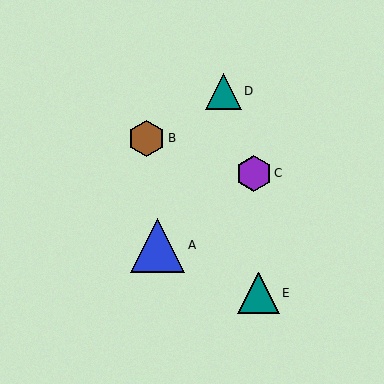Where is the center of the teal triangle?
The center of the teal triangle is at (259, 293).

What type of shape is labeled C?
Shape C is a purple hexagon.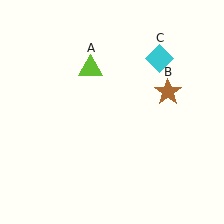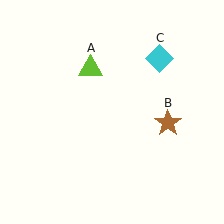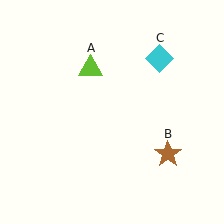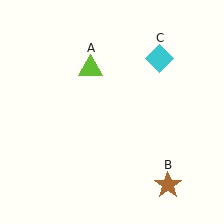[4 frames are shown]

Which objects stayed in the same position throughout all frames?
Lime triangle (object A) and cyan diamond (object C) remained stationary.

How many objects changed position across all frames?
1 object changed position: brown star (object B).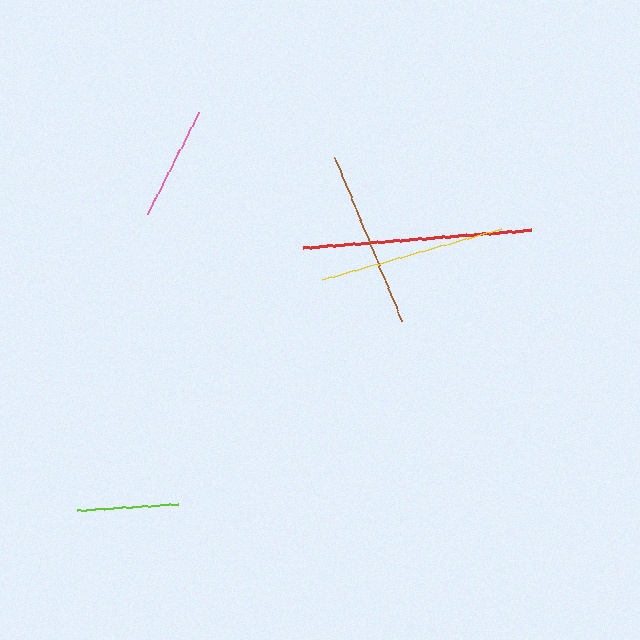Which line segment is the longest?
The red line is the longest at approximately 229 pixels.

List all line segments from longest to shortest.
From longest to shortest: red, yellow, brown, pink, lime.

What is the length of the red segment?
The red segment is approximately 229 pixels long.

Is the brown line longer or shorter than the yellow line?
The yellow line is longer than the brown line.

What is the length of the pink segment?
The pink segment is approximately 114 pixels long.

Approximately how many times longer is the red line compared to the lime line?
The red line is approximately 2.3 times the length of the lime line.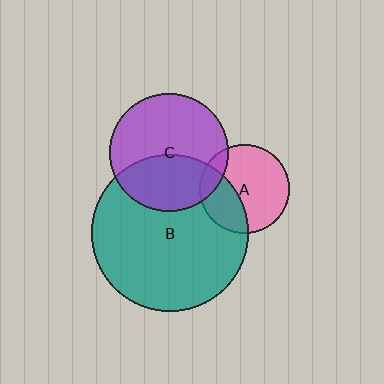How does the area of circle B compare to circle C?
Approximately 1.8 times.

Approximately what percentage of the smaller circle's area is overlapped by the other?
Approximately 15%.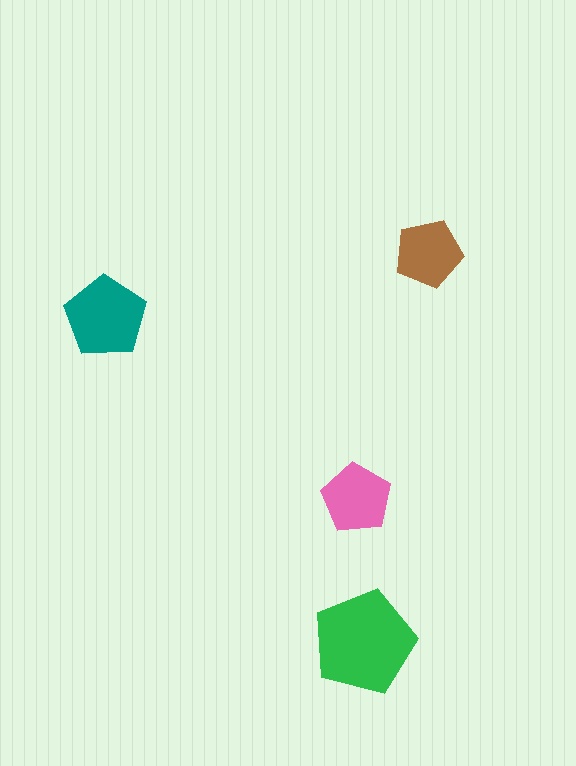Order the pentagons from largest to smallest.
the green one, the teal one, the pink one, the brown one.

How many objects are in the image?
There are 4 objects in the image.